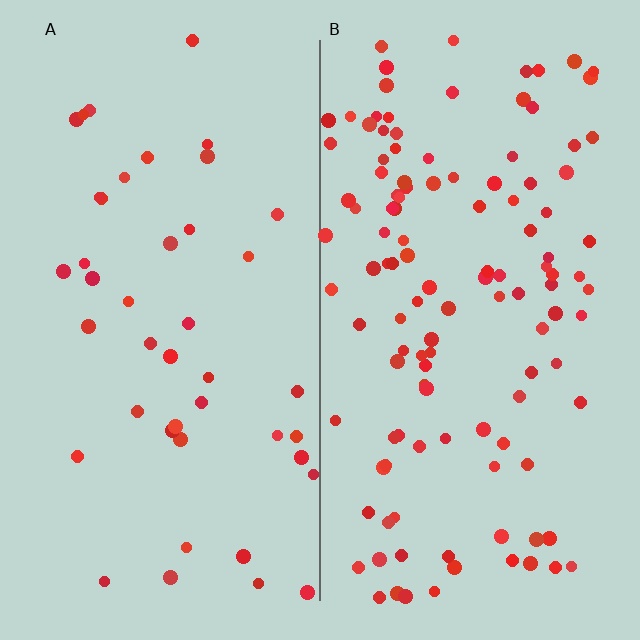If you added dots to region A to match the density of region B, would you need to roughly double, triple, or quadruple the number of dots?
Approximately triple.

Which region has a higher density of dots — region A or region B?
B (the right).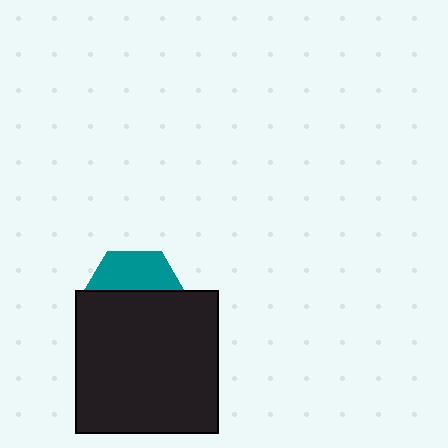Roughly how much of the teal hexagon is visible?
A small part of it is visible (roughly 38%).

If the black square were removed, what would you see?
You would see the complete teal hexagon.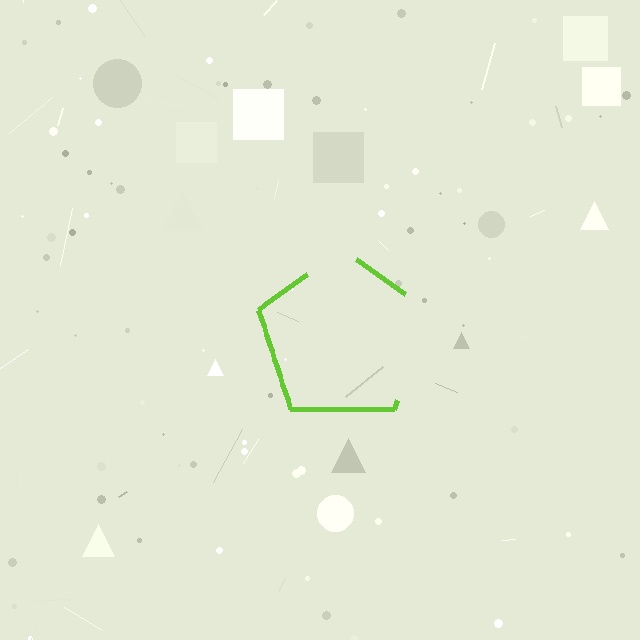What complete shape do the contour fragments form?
The contour fragments form a pentagon.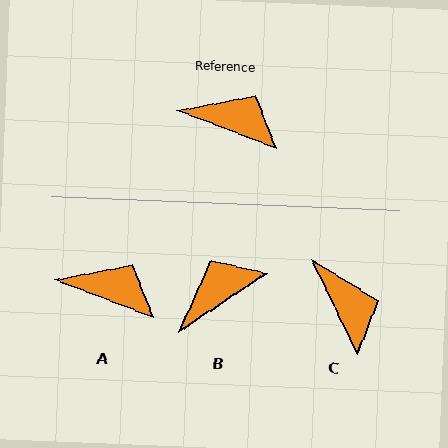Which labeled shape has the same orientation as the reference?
A.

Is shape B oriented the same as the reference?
No, it is off by about 55 degrees.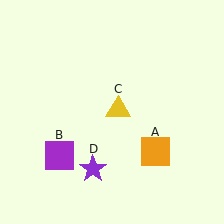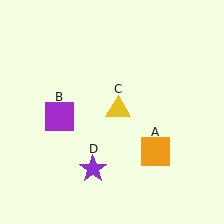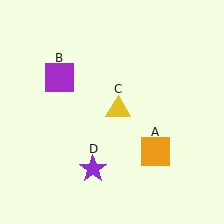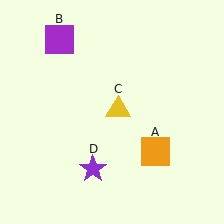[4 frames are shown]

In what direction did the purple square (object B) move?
The purple square (object B) moved up.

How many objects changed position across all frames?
1 object changed position: purple square (object B).